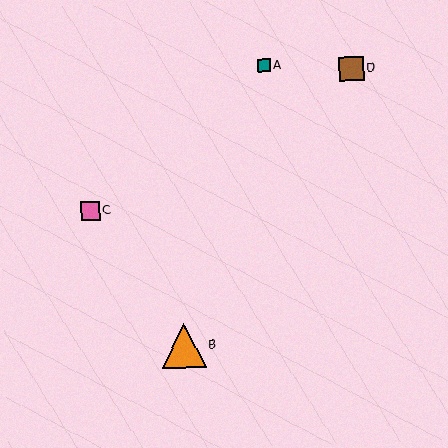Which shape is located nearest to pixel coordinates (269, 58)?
The teal square (labeled A) at (264, 66) is nearest to that location.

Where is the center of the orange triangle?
The center of the orange triangle is at (184, 346).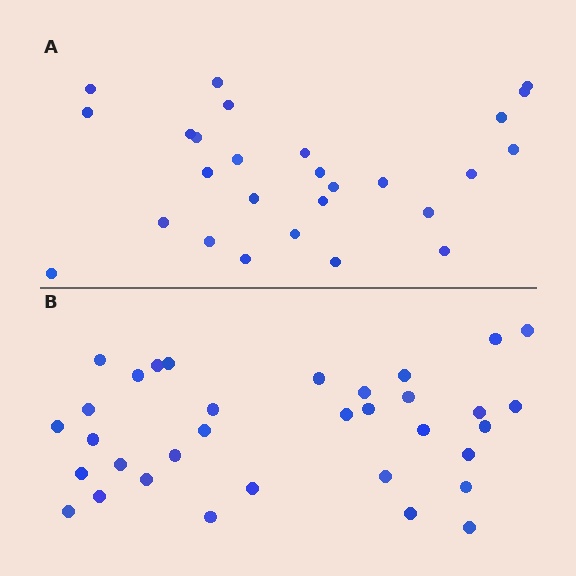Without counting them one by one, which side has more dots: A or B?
Region B (the bottom region) has more dots.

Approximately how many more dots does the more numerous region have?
Region B has roughly 8 or so more dots than region A.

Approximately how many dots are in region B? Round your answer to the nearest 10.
About 30 dots. (The exact count is 34, which rounds to 30.)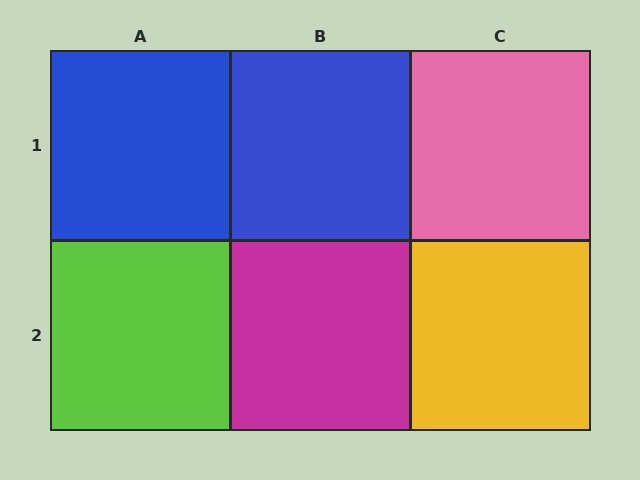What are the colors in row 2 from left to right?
Lime, magenta, yellow.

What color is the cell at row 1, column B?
Blue.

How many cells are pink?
1 cell is pink.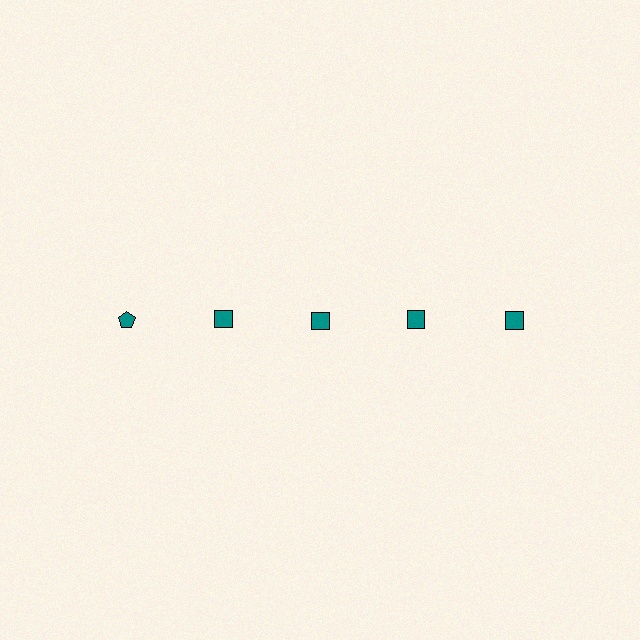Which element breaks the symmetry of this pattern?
The teal pentagon in the top row, leftmost column breaks the symmetry. All other shapes are teal squares.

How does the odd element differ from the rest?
It has a different shape: pentagon instead of square.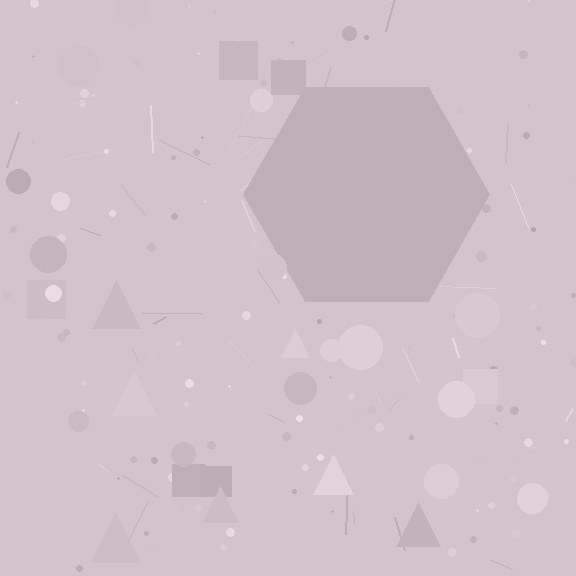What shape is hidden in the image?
A hexagon is hidden in the image.